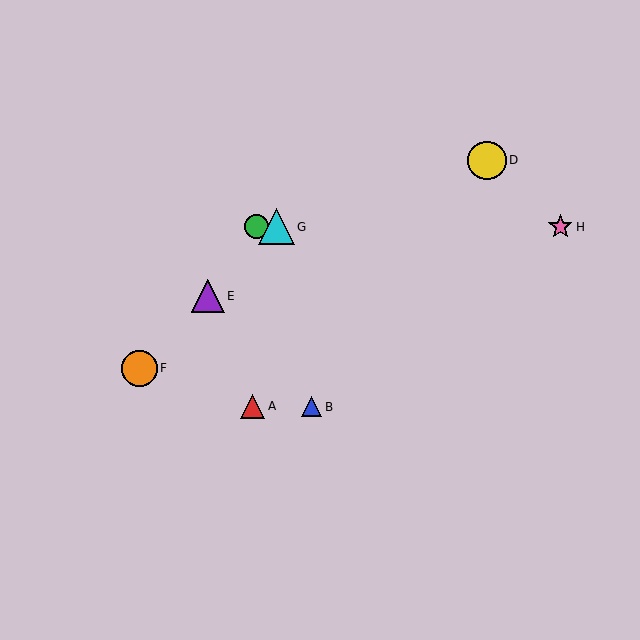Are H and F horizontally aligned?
No, H is at y≈227 and F is at y≈368.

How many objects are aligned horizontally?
3 objects (C, G, H) are aligned horizontally.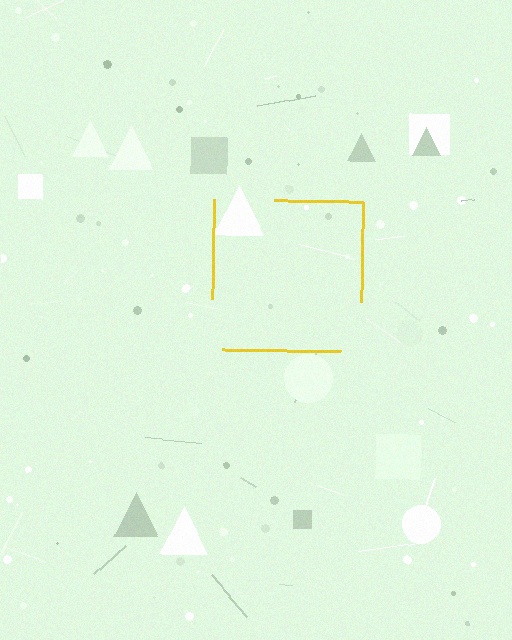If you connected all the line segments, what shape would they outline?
They would outline a square.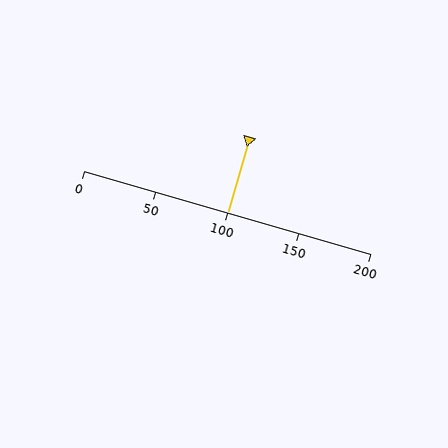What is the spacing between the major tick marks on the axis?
The major ticks are spaced 50 apart.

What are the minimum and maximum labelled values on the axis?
The axis runs from 0 to 200.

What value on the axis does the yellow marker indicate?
The marker indicates approximately 100.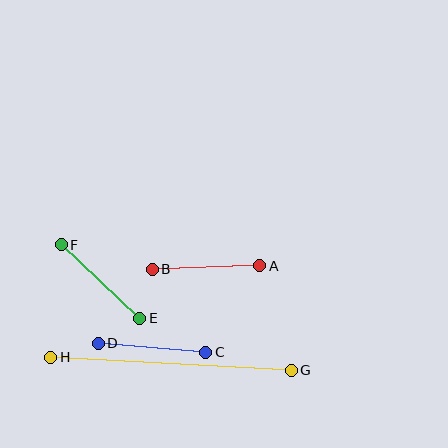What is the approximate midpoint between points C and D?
The midpoint is at approximately (152, 348) pixels.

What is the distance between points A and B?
The distance is approximately 108 pixels.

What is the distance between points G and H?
The distance is approximately 241 pixels.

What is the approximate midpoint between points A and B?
The midpoint is at approximately (206, 268) pixels.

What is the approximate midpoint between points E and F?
The midpoint is at approximately (101, 282) pixels.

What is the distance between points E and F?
The distance is approximately 107 pixels.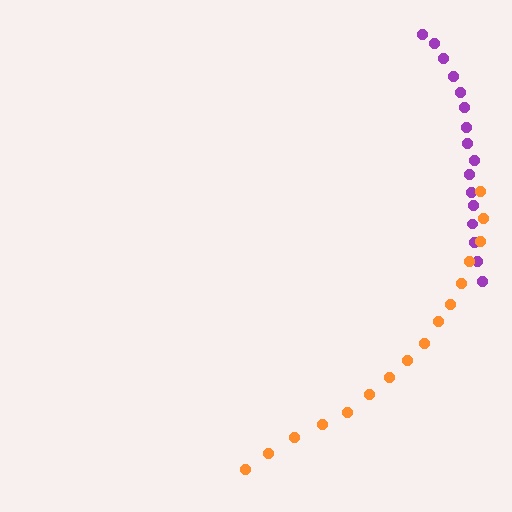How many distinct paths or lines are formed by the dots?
There are 2 distinct paths.